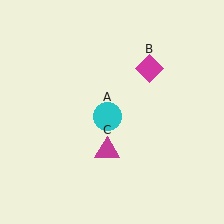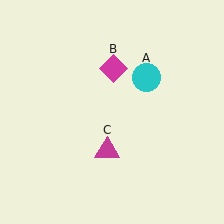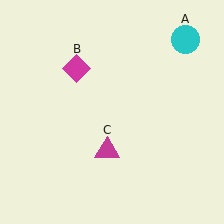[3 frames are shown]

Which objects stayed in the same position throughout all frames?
Magenta triangle (object C) remained stationary.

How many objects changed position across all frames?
2 objects changed position: cyan circle (object A), magenta diamond (object B).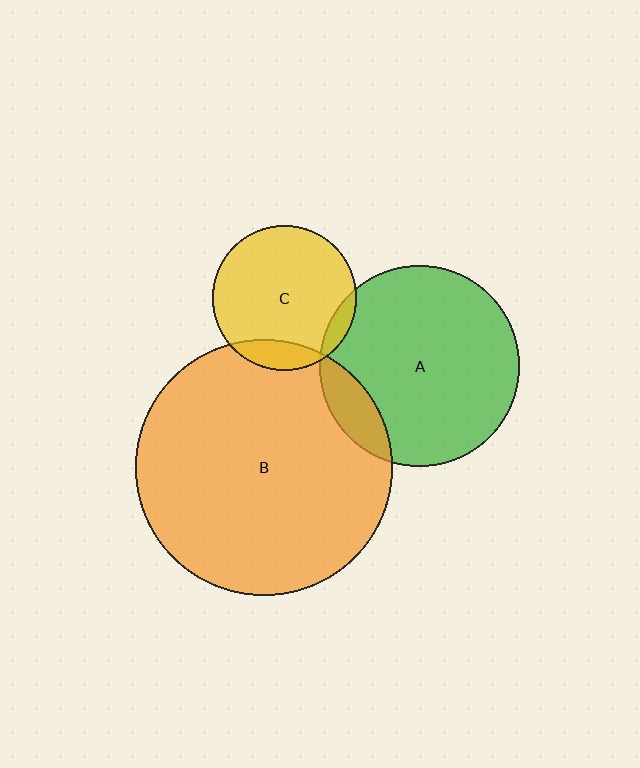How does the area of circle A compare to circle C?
Approximately 1.9 times.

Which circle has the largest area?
Circle B (orange).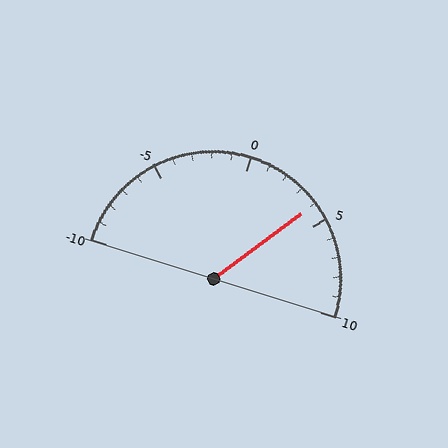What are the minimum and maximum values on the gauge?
The gauge ranges from -10 to 10.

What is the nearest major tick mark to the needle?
The nearest major tick mark is 5.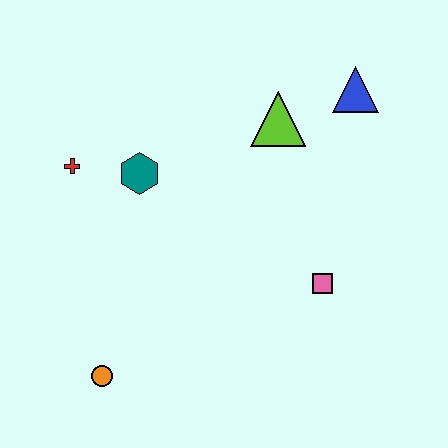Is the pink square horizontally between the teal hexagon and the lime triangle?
No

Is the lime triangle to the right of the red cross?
Yes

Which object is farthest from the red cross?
The blue triangle is farthest from the red cross.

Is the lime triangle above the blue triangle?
No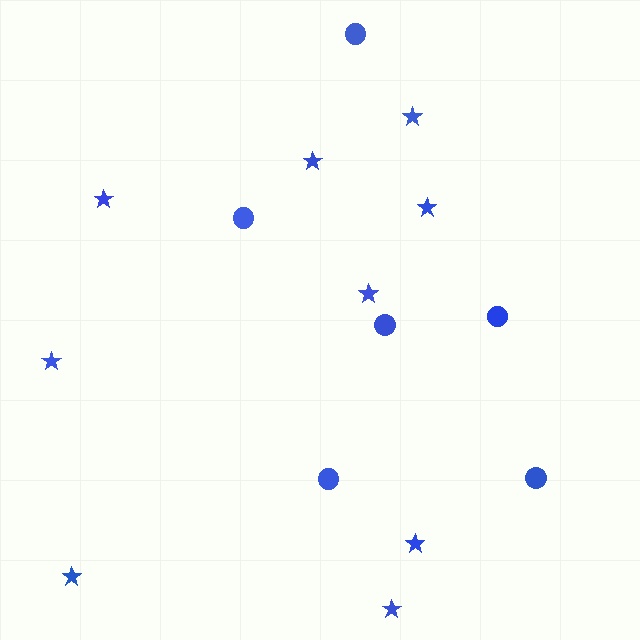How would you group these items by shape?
There are 2 groups: one group of stars (9) and one group of circles (6).